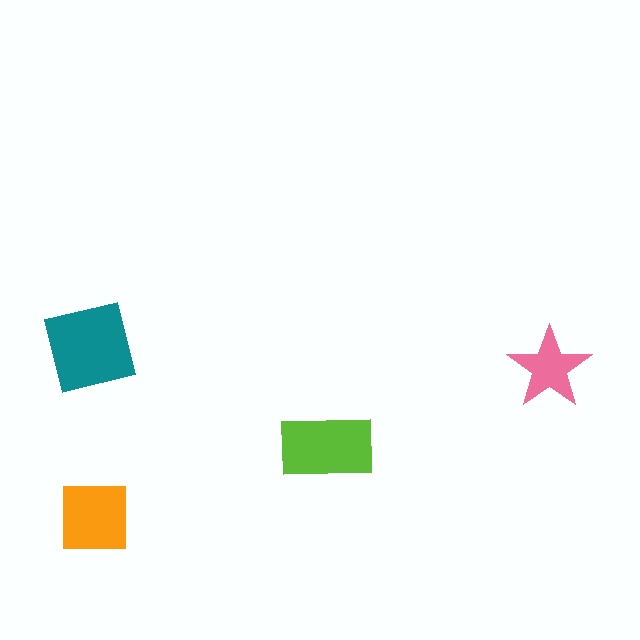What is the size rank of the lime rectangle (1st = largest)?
2nd.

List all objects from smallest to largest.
The pink star, the orange square, the lime rectangle, the teal square.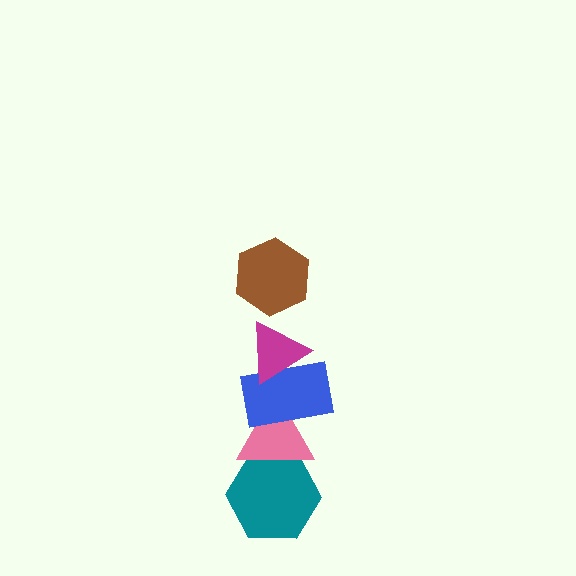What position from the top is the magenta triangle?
The magenta triangle is 2nd from the top.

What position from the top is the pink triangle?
The pink triangle is 4th from the top.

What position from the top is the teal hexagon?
The teal hexagon is 5th from the top.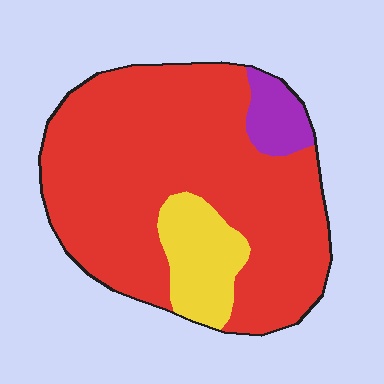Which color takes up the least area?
Purple, at roughly 5%.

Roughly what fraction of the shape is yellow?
Yellow takes up about one eighth (1/8) of the shape.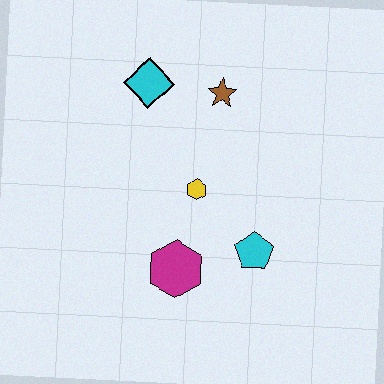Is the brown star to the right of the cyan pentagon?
No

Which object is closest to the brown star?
The cyan diamond is closest to the brown star.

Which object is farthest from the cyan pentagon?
The cyan diamond is farthest from the cyan pentagon.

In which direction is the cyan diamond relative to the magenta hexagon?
The cyan diamond is above the magenta hexagon.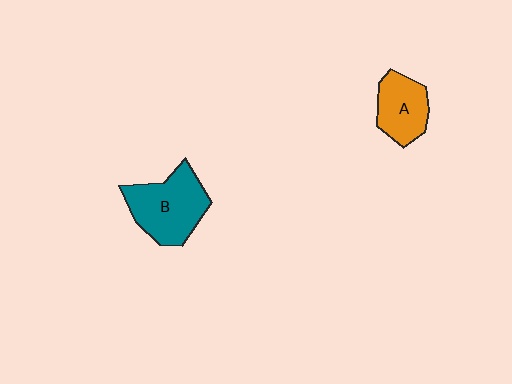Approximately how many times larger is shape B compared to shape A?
Approximately 1.5 times.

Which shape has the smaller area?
Shape A (orange).